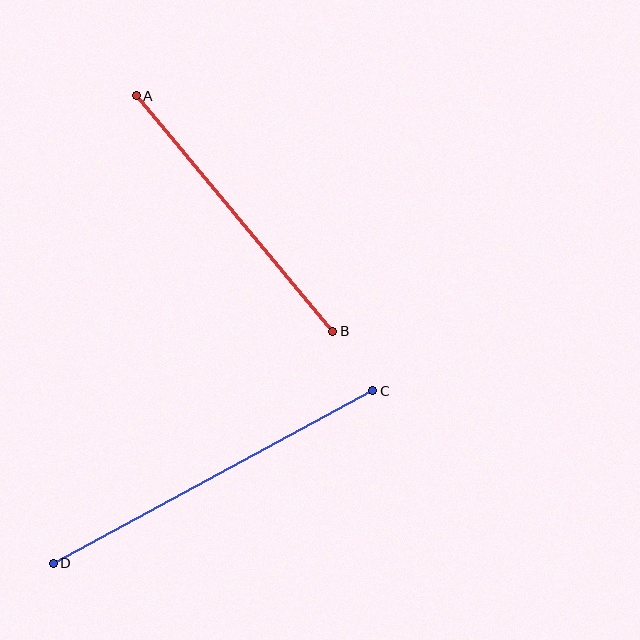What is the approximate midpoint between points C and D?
The midpoint is at approximately (213, 477) pixels.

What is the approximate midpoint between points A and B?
The midpoint is at approximately (235, 214) pixels.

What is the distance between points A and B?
The distance is approximately 307 pixels.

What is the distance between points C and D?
The distance is approximately 363 pixels.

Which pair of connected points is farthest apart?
Points C and D are farthest apart.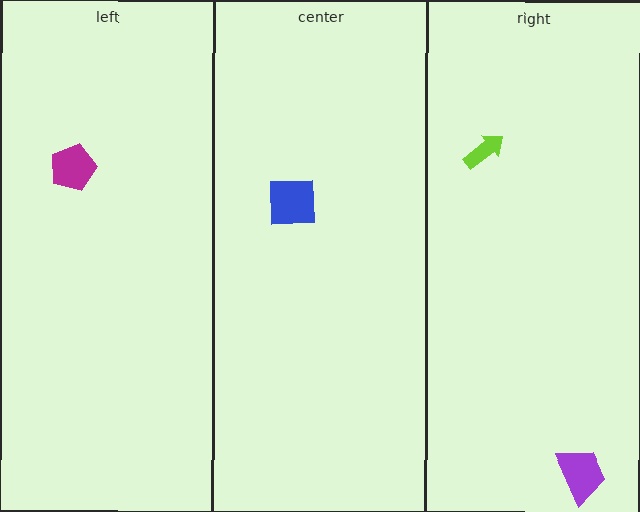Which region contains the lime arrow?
The right region.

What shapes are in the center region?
The blue square.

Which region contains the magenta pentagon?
The left region.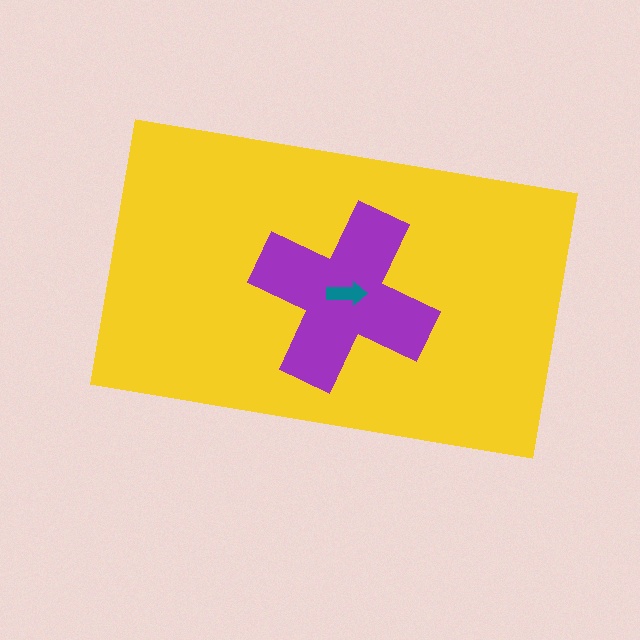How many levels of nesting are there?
3.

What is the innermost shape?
The teal arrow.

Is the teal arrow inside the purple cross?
Yes.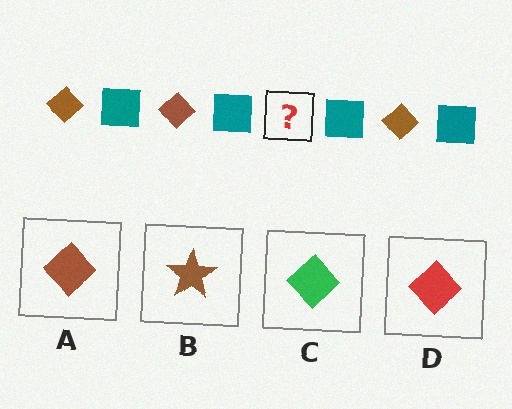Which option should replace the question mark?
Option A.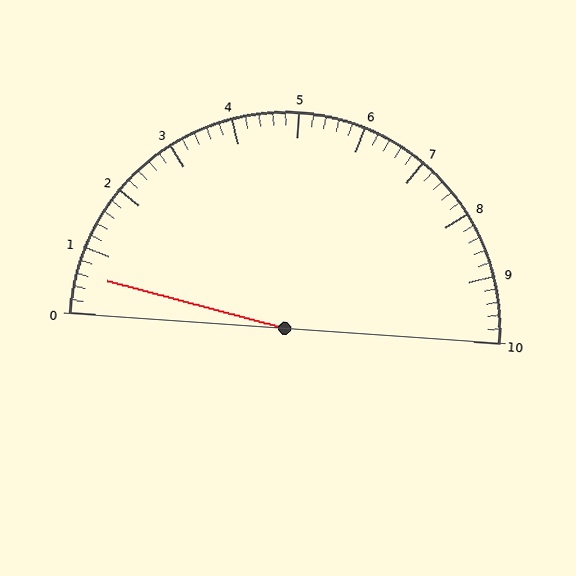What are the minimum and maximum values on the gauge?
The gauge ranges from 0 to 10.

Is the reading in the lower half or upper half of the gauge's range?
The reading is in the lower half of the range (0 to 10).